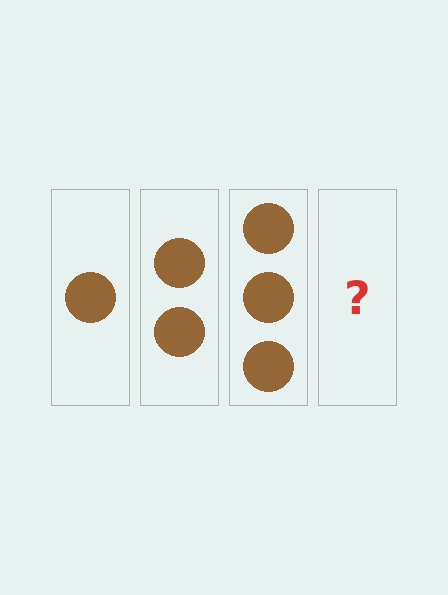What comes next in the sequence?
The next element should be 4 circles.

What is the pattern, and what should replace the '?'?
The pattern is that each step adds one more circle. The '?' should be 4 circles.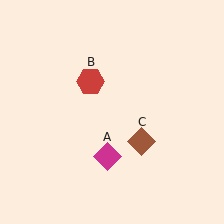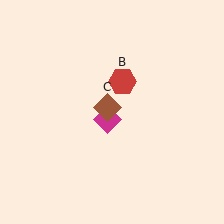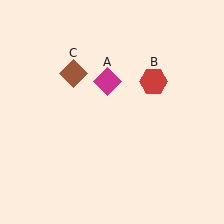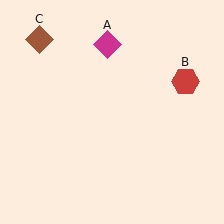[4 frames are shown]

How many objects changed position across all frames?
3 objects changed position: magenta diamond (object A), red hexagon (object B), brown diamond (object C).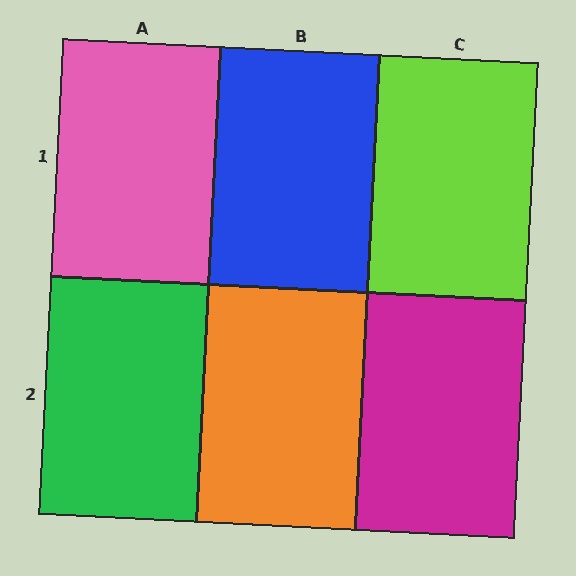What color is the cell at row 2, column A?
Green.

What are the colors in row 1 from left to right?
Pink, blue, lime.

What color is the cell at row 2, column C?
Magenta.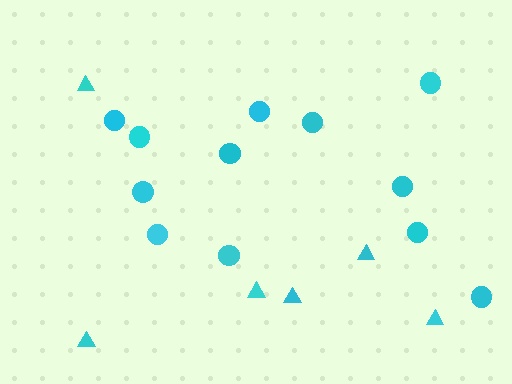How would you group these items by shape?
There are 2 groups: one group of triangles (6) and one group of circles (12).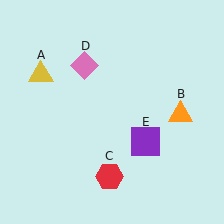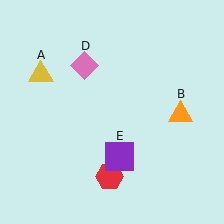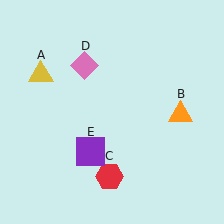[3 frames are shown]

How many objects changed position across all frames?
1 object changed position: purple square (object E).